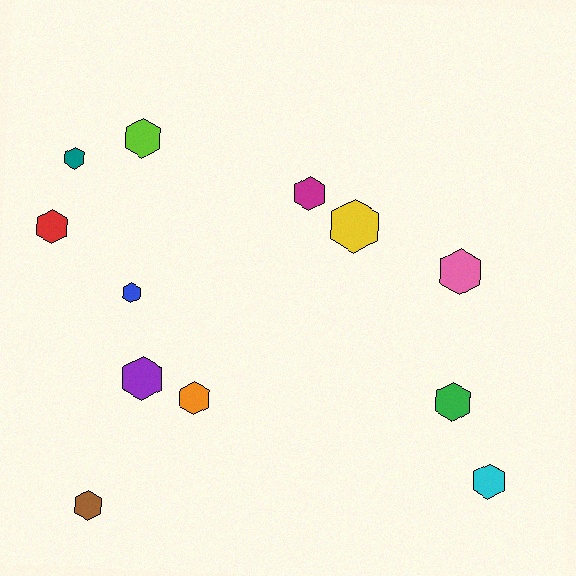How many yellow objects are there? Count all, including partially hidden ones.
There is 1 yellow object.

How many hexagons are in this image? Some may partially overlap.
There are 12 hexagons.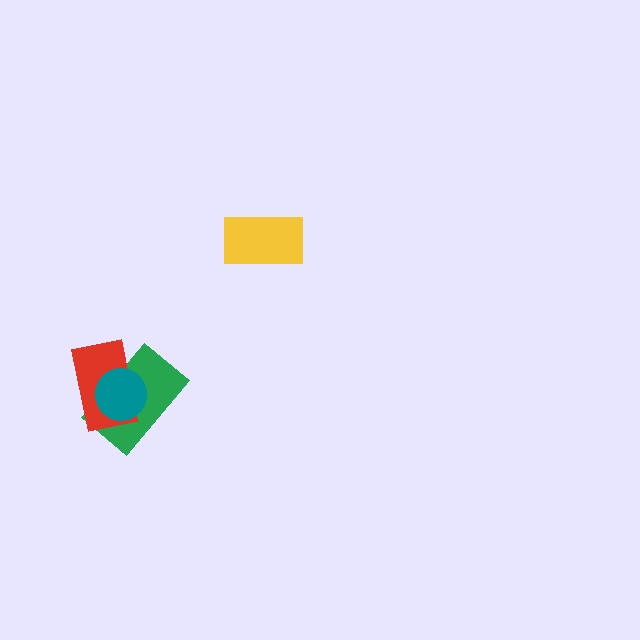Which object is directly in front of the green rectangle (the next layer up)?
The red rectangle is directly in front of the green rectangle.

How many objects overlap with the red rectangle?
2 objects overlap with the red rectangle.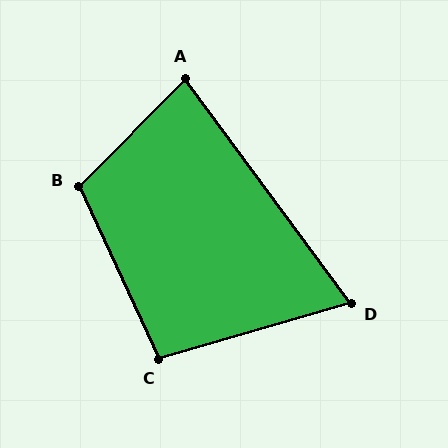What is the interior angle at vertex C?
Approximately 99 degrees (obtuse).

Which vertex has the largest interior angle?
B, at approximately 110 degrees.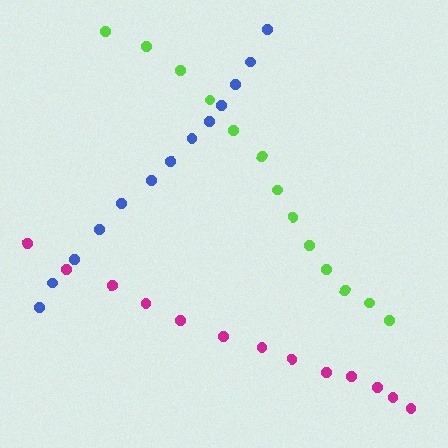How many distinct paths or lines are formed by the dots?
There are 3 distinct paths.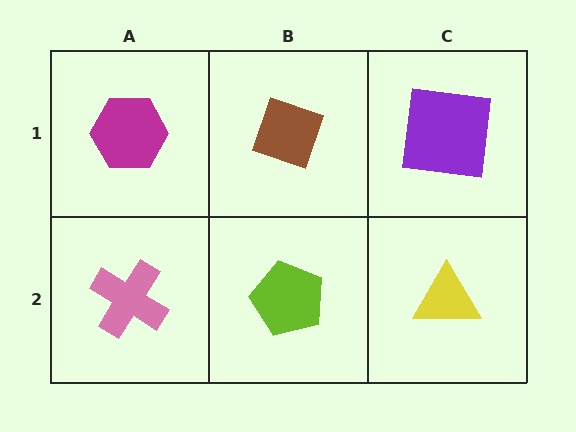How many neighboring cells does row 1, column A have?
2.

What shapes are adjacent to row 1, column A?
A pink cross (row 2, column A), a brown diamond (row 1, column B).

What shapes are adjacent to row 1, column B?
A lime pentagon (row 2, column B), a magenta hexagon (row 1, column A), a purple square (row 1, column C).